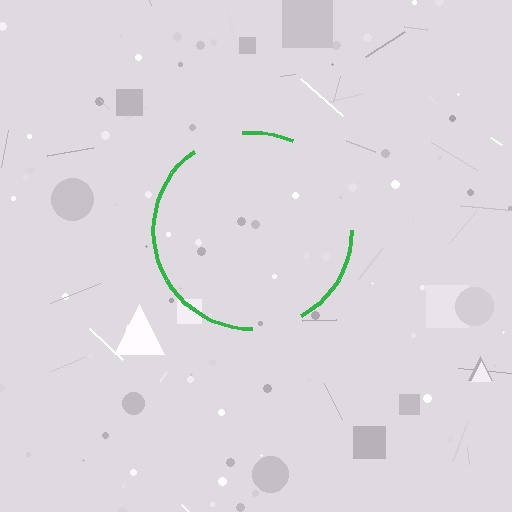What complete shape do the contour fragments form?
The contour fragments form a circle.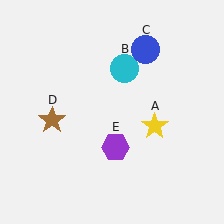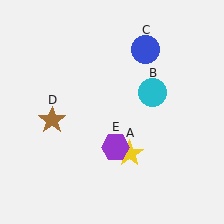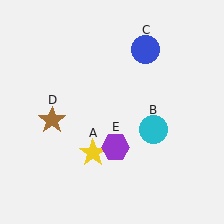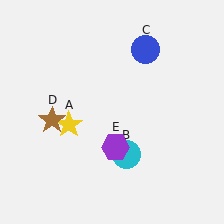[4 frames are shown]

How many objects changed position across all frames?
2 objects changed position: yellow star (object A), cyan circle (object B).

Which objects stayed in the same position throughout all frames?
Blue circle (object C) and brown star (object D) and purple hexagon (object E) remained stationary.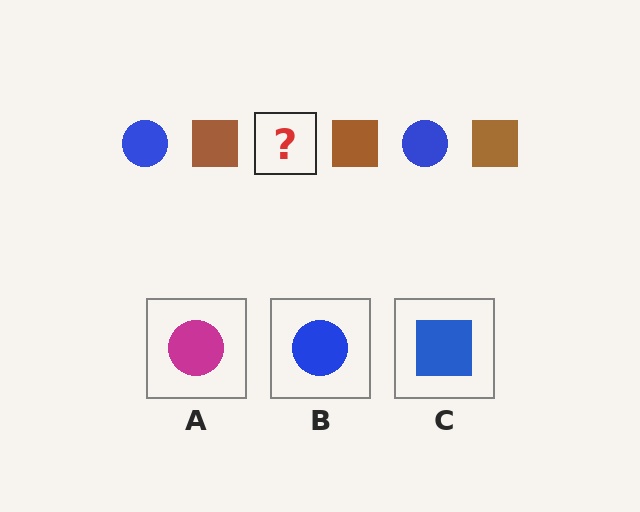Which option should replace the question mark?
Option B.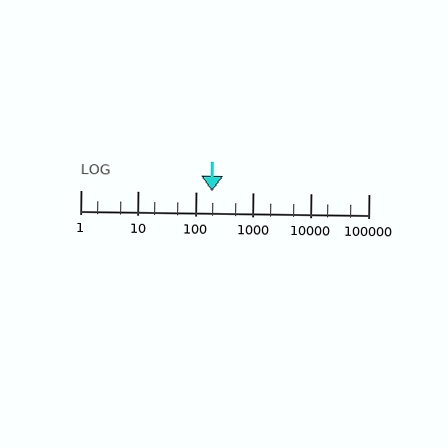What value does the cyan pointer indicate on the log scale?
The pointer indicates approximately 190.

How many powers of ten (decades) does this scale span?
The scale spans 5 decades, from 1 to 100000.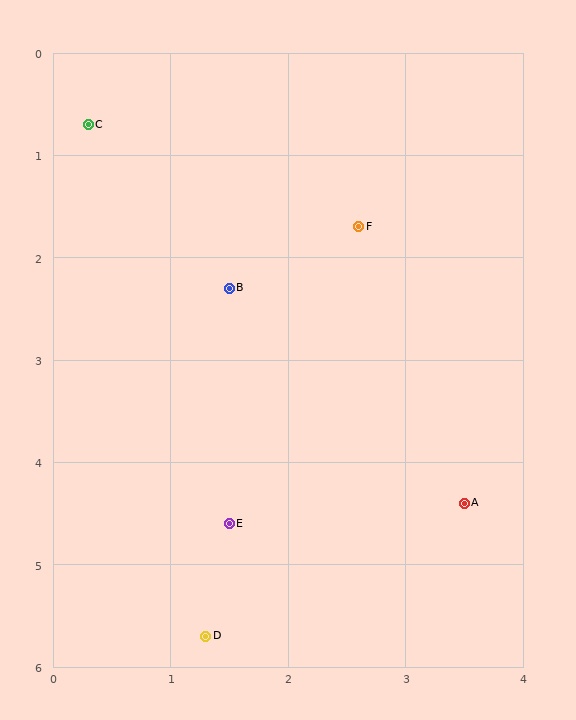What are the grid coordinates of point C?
Point C is at approximately (0.3, 0.7).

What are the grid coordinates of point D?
Point D is at approximately (1.3, 5.7).